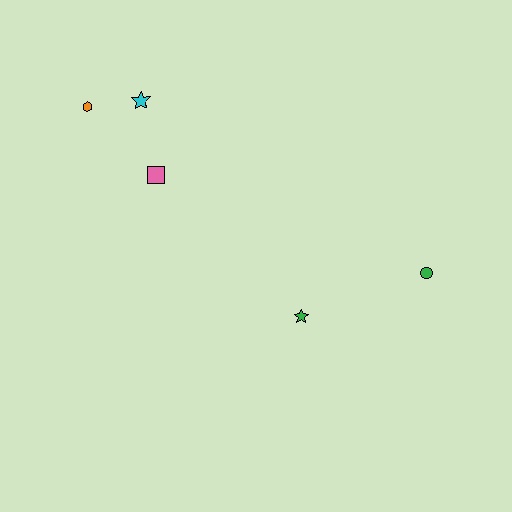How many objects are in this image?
There are 5 objects.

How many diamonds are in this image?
There are no diamonds.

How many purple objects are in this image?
There are no purple objects.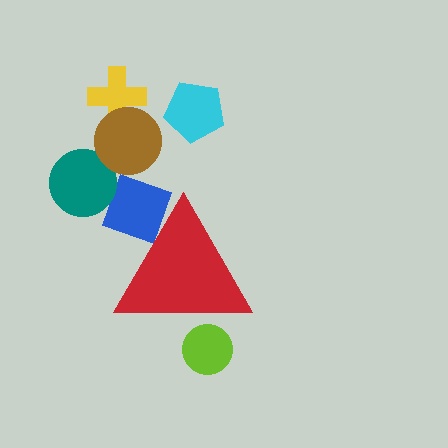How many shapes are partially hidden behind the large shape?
2 shapes are partially hidden.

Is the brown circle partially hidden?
No, the brown circle is fully visible.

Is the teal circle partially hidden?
No, the teal circle is fully visible.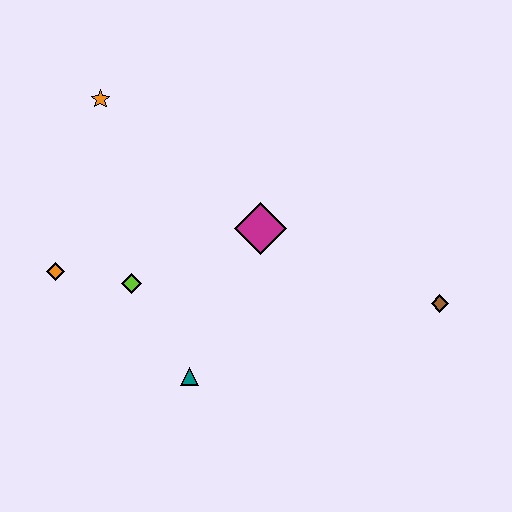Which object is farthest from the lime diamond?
The brown diamond is farthest from the lime diamond.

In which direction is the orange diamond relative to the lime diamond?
The orange diamond is to the left of the lime diamond.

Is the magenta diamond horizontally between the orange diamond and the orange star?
No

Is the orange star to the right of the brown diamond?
No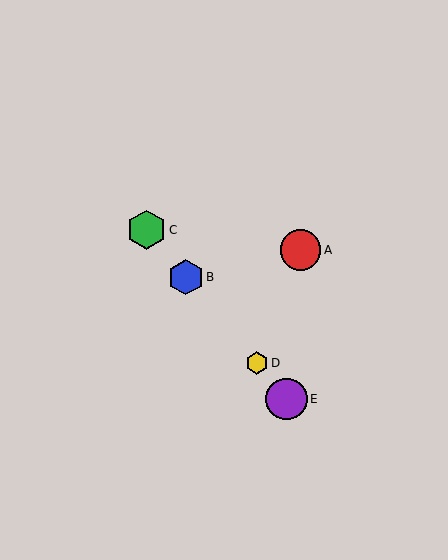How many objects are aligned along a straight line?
4 objects (B, C, D, E) are aligned along a straight line.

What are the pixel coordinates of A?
Object A is at (300, 250).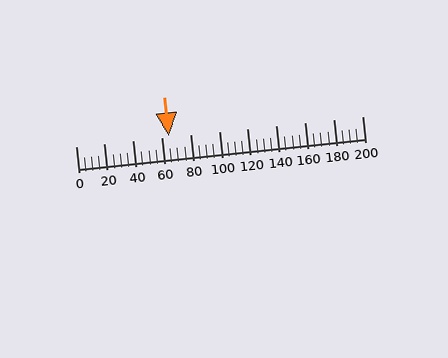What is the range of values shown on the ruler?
The ruler shows values from 0 to 200.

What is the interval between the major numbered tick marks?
The major tick marks are spaced 20 units apart.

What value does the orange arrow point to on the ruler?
The orange arrow points to approximately 65.